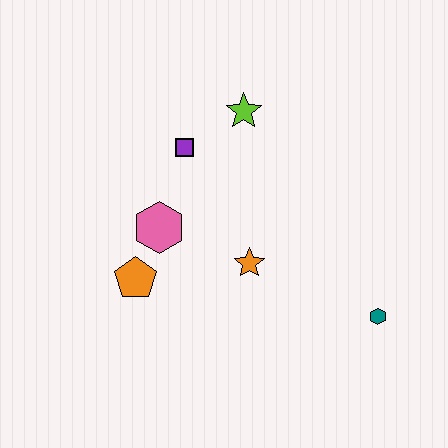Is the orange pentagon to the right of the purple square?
No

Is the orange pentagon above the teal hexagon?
Yes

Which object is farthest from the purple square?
The teal hexagon is farthest from the purple square.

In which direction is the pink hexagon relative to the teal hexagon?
The pink hexagon is to the left of the teal hexagon.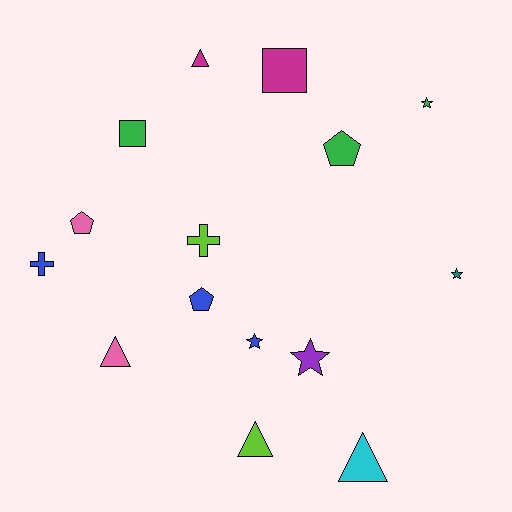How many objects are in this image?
There are 15 objects.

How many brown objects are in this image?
There are no brown objects.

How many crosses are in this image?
There are 2 crosses.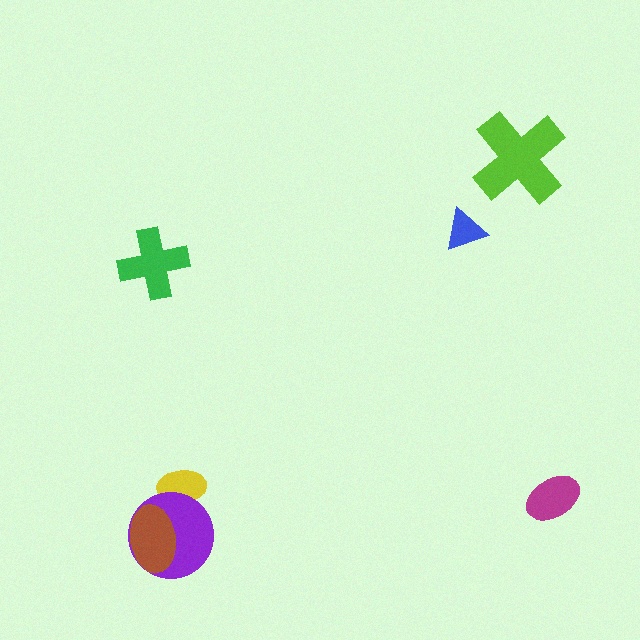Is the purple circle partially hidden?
Yes, it is partially covered by another shape.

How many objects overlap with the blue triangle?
0 objects overlap with the blue triangle.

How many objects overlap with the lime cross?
0 objects overlap with the lime cross.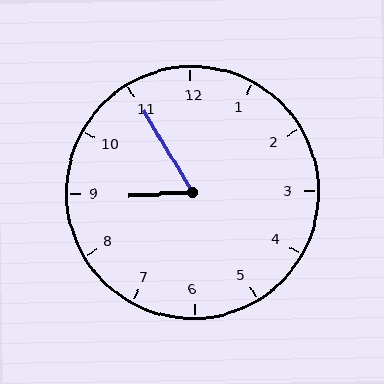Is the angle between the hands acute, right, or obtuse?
It is acute.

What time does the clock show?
8:55.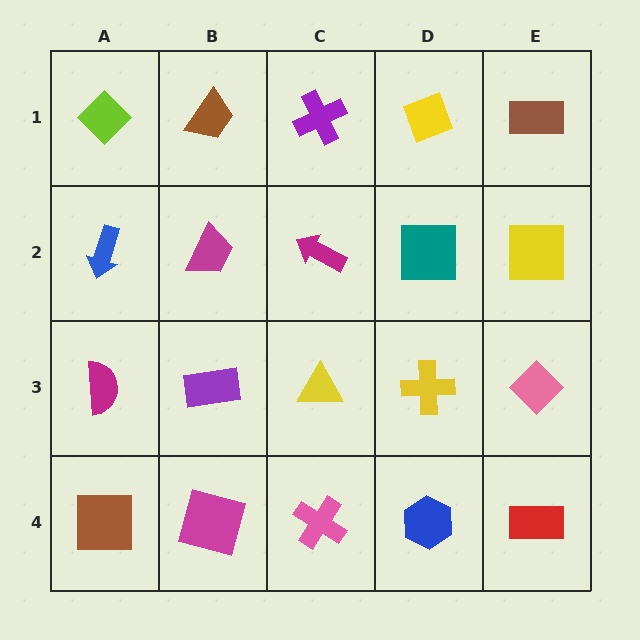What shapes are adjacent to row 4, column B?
A purple rectangle (row 3, column B), a brown square (row 4, column A), a pink cross (row 4, column C).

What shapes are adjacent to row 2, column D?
A yellow diamond (row 1, column D), a yellow cross (row 3, column D), a magenta arrow (row 2, column C), a yellow square (row 2, column E).